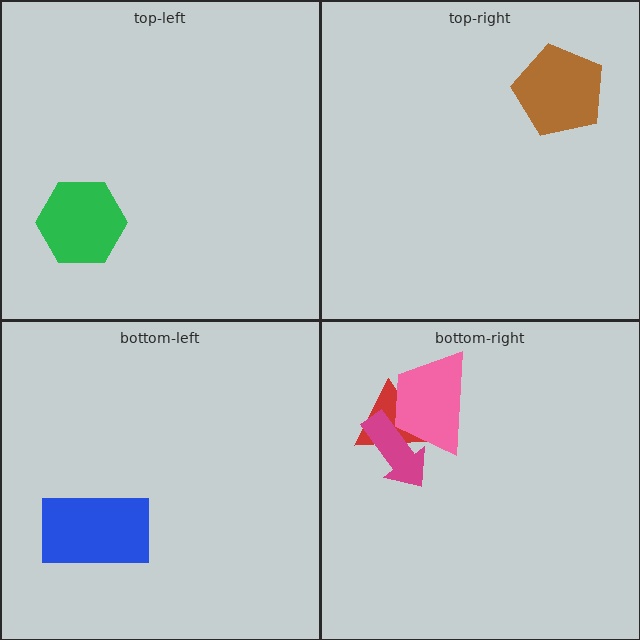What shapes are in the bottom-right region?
The red triangle, the magenta arrow, the pink trapezoid.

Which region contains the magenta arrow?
The bottom-right region.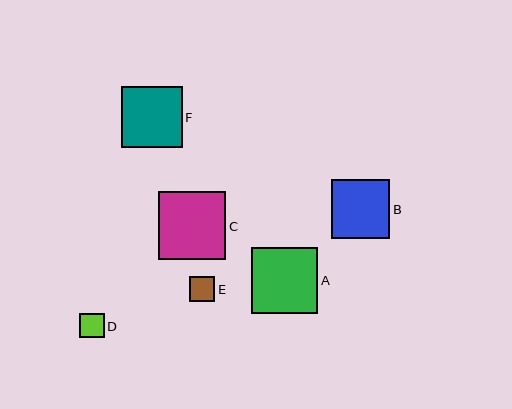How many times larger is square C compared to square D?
Square C is approximately 2.8 times the size of square D.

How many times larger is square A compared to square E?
Square A is approximately 2.6 times the size of square E.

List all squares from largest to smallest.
From largest to smallest: C, A, F, B, E, D.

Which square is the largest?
Square C is the largest with a size of approximately 68 pixels.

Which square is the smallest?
Square D is the smallest with a size of approximately 24 pixels.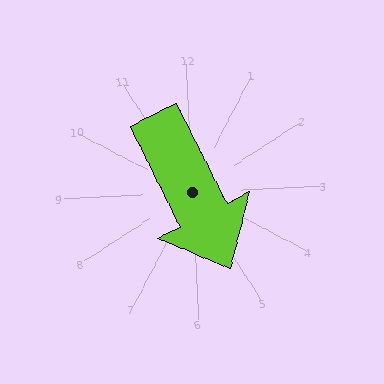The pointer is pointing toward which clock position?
Roughly 5 o'clock.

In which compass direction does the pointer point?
Southeast.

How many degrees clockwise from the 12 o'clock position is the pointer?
Approximately 156 degrees.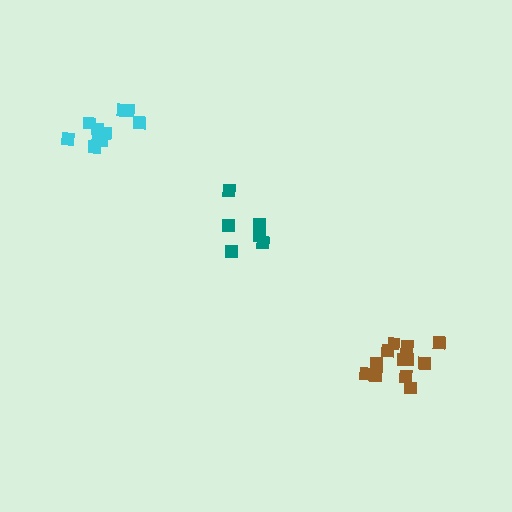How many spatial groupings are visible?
There are 3 spatial groupings.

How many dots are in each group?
Group 1: 6 dots, Group 2: 10 dots, Group 3: 12 dots (28 total).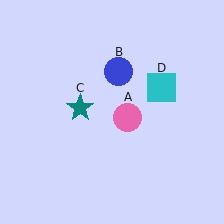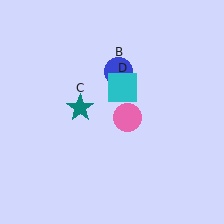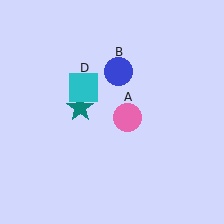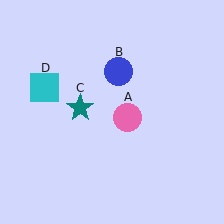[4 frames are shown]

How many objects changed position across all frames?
1 object changed position: cyan square (object D).